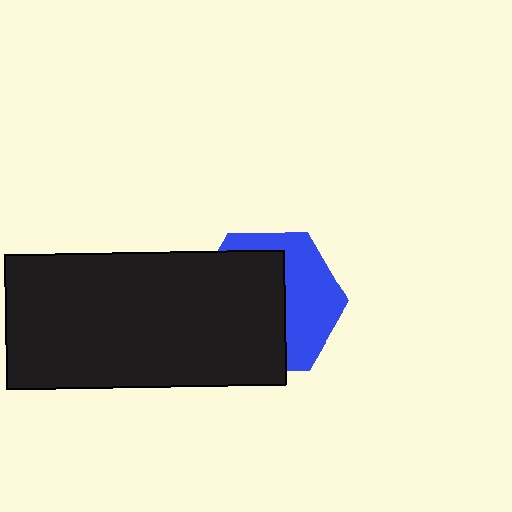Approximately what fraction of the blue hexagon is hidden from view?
Roughly 59% of the blue hexagon is hidden behind the black rectangle.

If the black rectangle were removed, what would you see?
You would see the complete blue hexagon.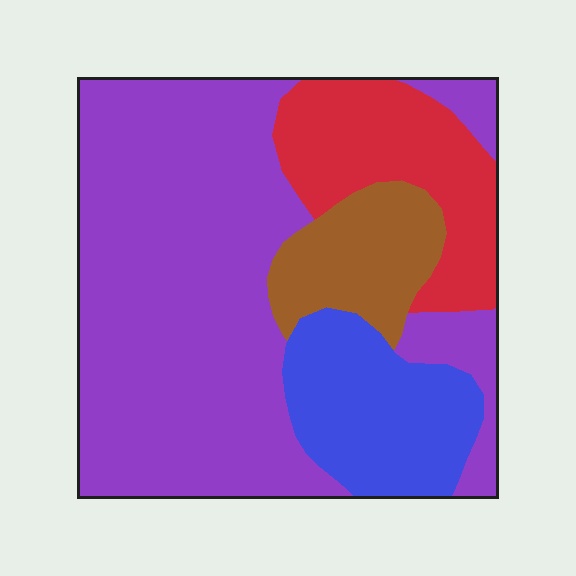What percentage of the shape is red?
Red covers around 15% of the shape.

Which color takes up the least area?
Brown, at roughly 10%.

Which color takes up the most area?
Purple, at roughly 55%.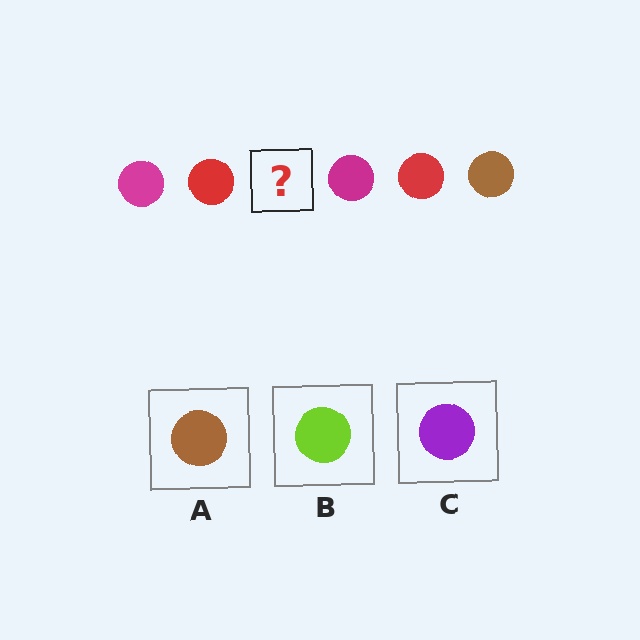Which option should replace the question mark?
Option A.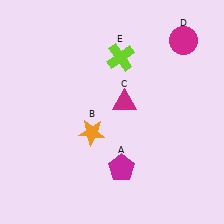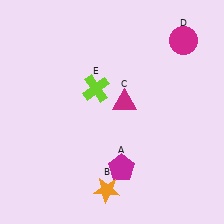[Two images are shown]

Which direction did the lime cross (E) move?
The lime cross (E) moved down.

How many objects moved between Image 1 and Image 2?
2 objects moved between the two images.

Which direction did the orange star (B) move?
The orange star (B) moved down.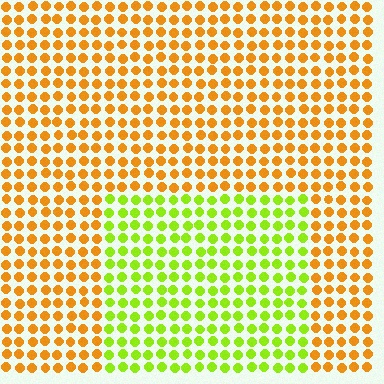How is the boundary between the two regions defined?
The boundary is defined purely by a slight shift in hue (about 52 degrees). Spacing, size, and orientation are identical on both sides.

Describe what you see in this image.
The image is filled with small orange elements in a uniform arrangement. A rectangle-shaped region is visible where the elements are tinted to a slightly different hue, forming a subtle color boundary.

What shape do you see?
I see a rectangle.